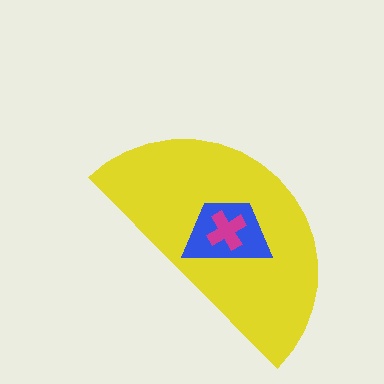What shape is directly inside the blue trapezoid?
The magenta cross.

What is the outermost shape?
The yellow semicircle.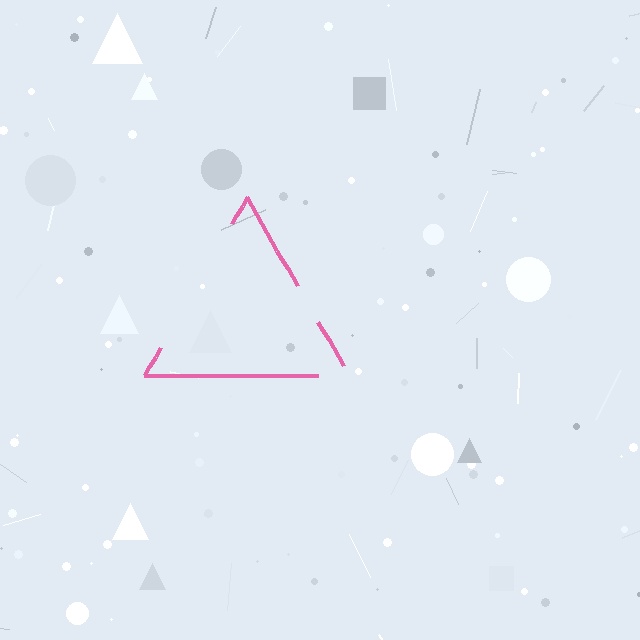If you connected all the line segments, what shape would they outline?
They would outline a triangle.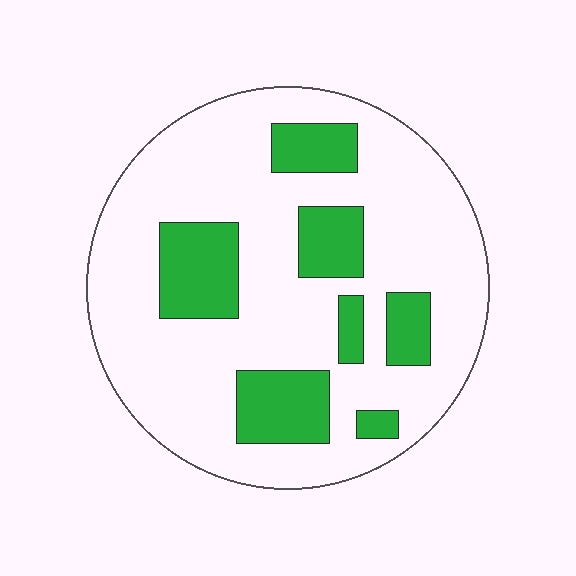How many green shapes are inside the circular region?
7.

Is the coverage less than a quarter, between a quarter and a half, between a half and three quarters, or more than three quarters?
Less than a quarter.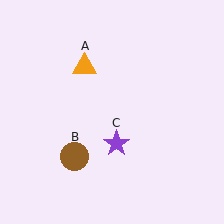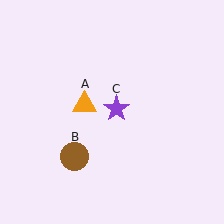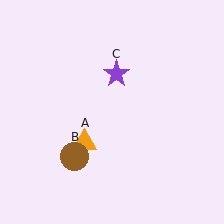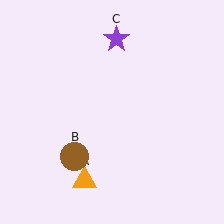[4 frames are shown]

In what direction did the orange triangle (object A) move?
The orange triangle (object A) moved down.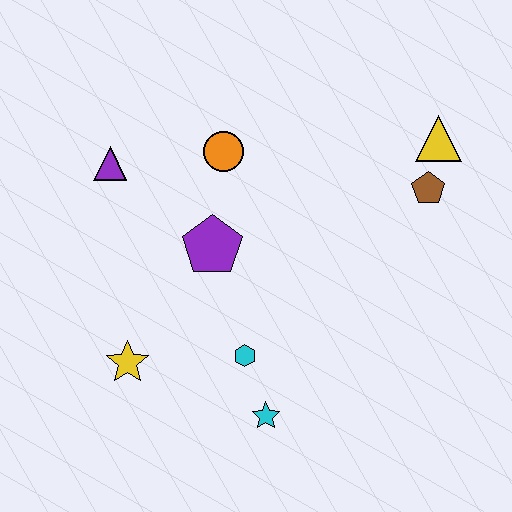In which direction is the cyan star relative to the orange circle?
The cyan star is below the orange circle.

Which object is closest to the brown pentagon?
The yellow triangle is closest to the brown pentagon.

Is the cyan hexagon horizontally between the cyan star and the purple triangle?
Yes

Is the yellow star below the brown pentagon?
Yes